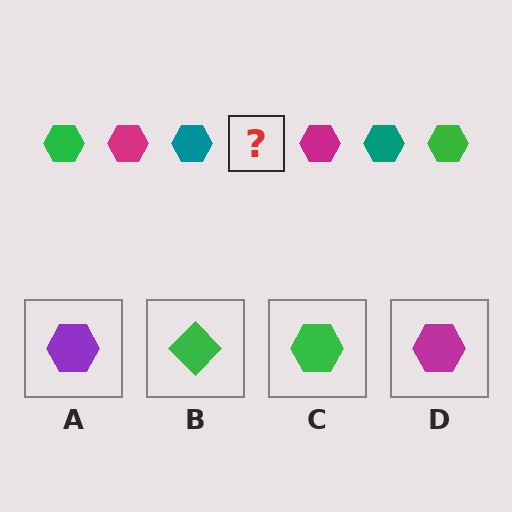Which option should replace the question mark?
Option C.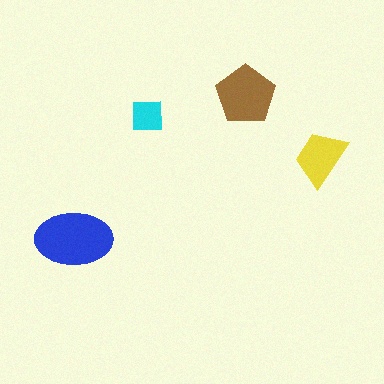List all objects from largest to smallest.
The blue ellipse, the brown pentagon, the yellow trapezoid, the cyan square.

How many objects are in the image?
There are 4 objects in the image.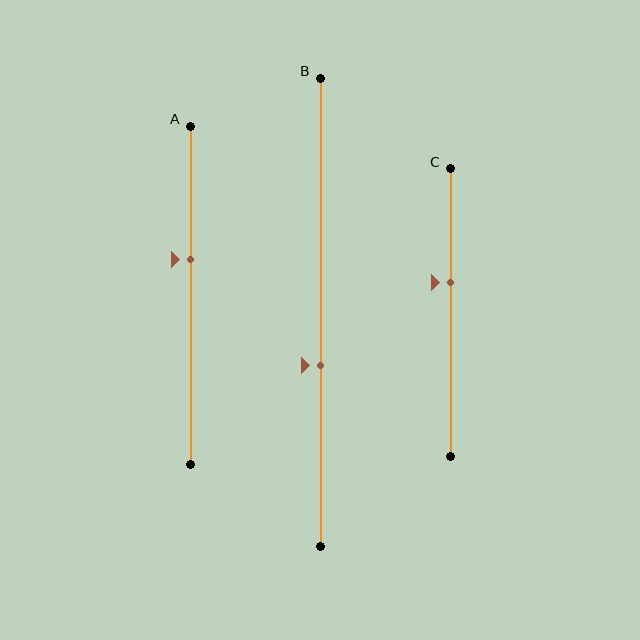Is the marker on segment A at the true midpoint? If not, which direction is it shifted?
No, the marker on segment A is shifted upward by about 11% of the segment length.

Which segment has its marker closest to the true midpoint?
Segment C has its marker closest to the true midpoint.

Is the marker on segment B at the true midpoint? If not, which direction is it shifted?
No, the marker on segment B is shifted downward by about 11% of the segment length.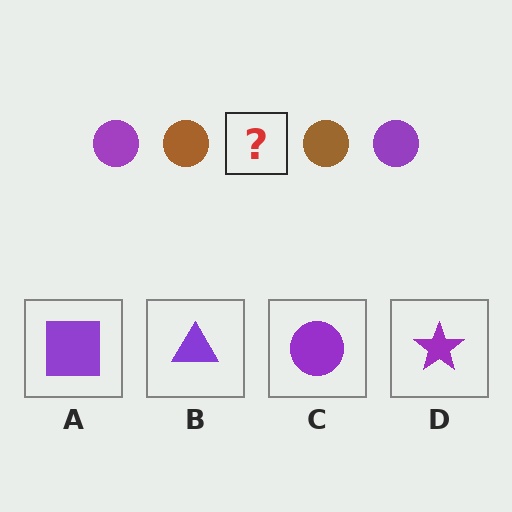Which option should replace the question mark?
Option C.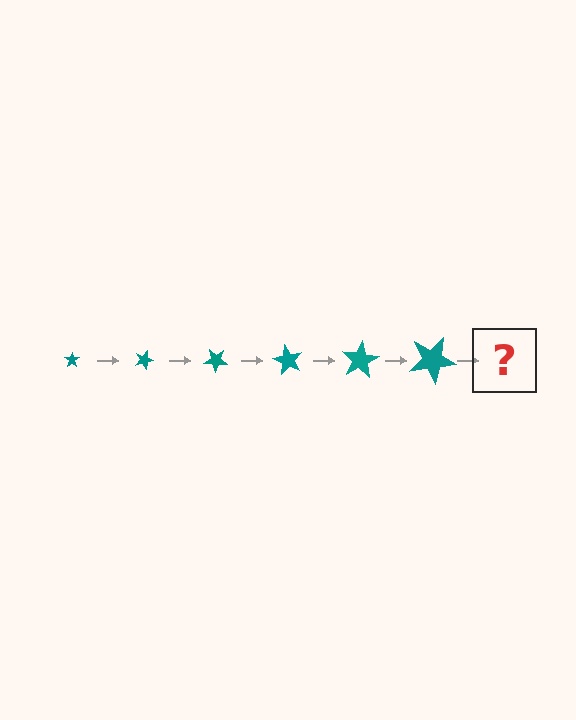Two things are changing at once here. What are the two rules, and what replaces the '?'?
The two rules are that the star grows larger each step and it rotates 20 degrees each step. The '?' should be a star, larger than the previous one and rotated 120 degrees from the start.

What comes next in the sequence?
The next element should be a star, larger than the previous one and rotated 120 degrees from the start.